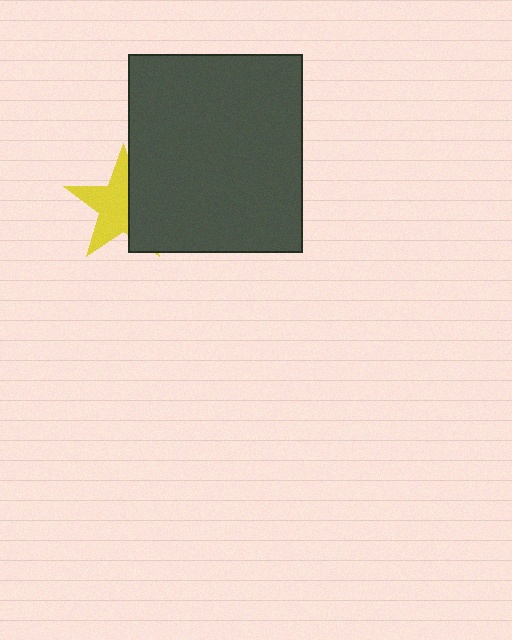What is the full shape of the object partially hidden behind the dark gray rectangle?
The partially hidden object is a yellow star.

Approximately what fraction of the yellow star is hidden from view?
Roughly 42% of the yellow star is hidden behind the dark gray rectangle.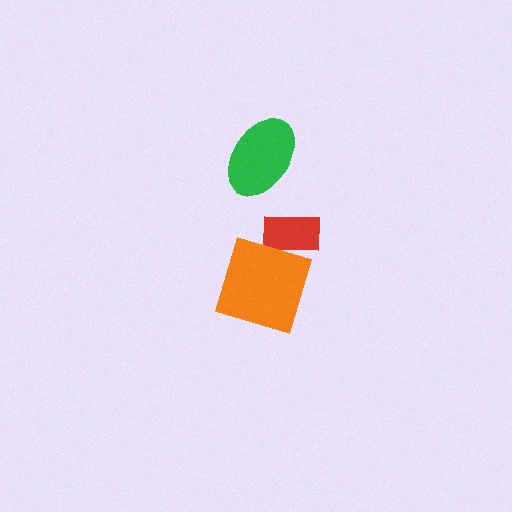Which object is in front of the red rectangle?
The orange square is in front of the red rectangle.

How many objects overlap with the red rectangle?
1 object overlaps with the red rectangle.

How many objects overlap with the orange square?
1 object overlaps with the orange square.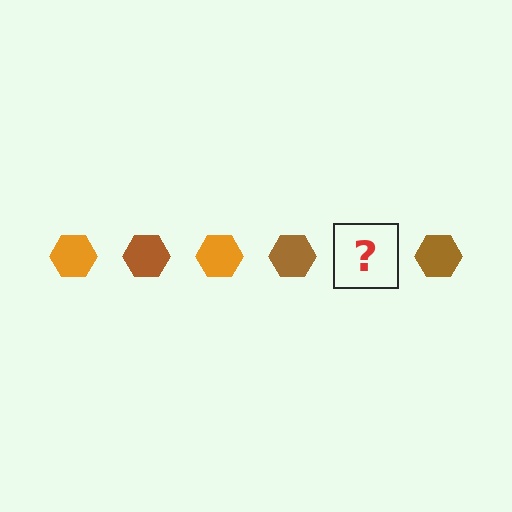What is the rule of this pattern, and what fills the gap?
The rule is that the pattern cycles through orange, brown hexagons. The gap should be filled with an orange hexagon.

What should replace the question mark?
The question mark should be replaced with an orange hexagon.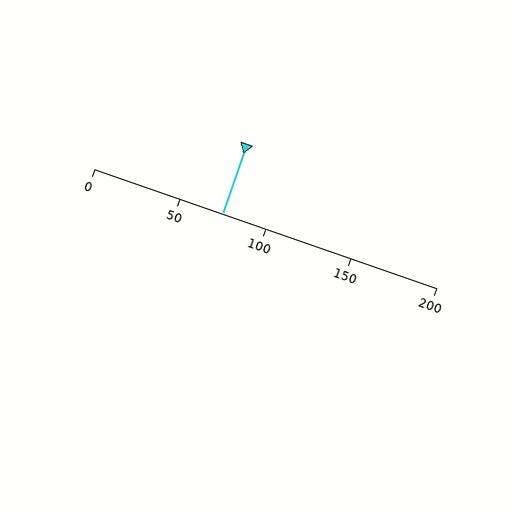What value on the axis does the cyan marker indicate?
The marker indicates approximately 75.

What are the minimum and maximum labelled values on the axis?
The axis runs from 0 to 200.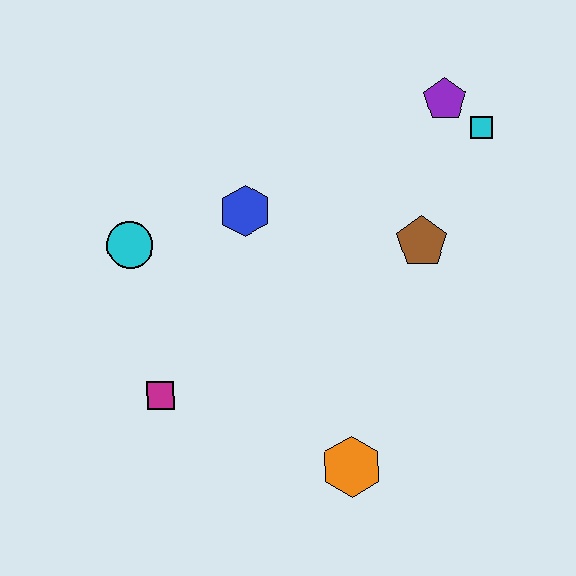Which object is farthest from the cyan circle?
The cyan square is farthest from the cyan circle.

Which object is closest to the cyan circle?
The blue hexagon is closest to the cyan circle.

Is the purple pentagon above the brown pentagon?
Yes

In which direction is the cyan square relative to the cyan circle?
The cyan square is to the right of the cyan circle.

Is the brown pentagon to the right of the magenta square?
Yes